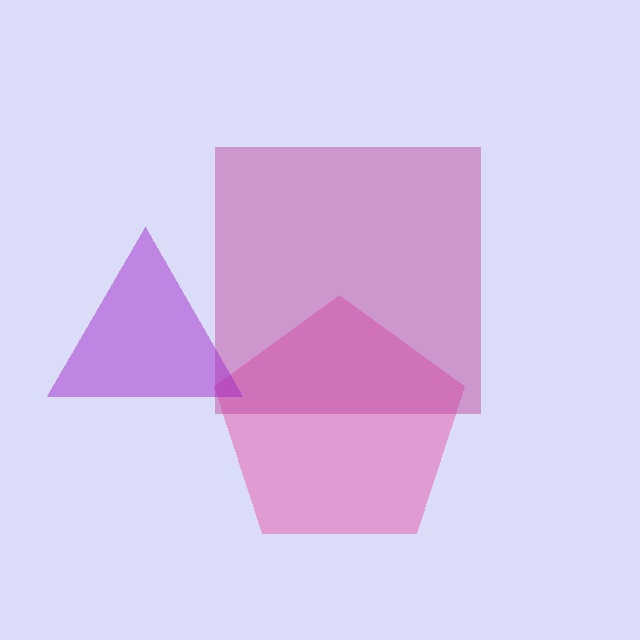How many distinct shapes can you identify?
There are 3 distinct shapes: a pink pentagon, a magenta square, a purple triangle.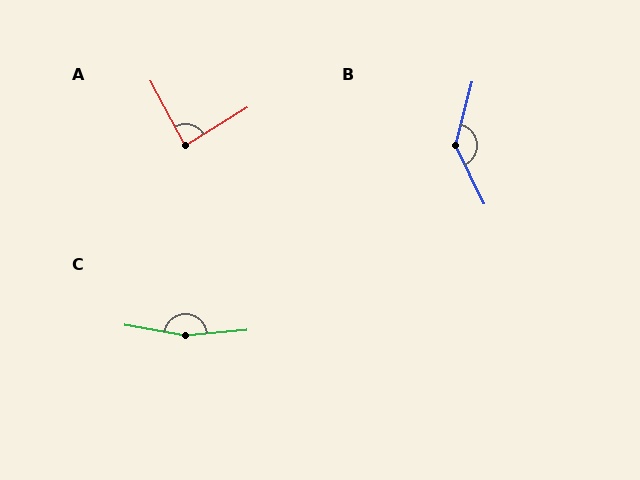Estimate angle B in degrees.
Approximately 139 degrees.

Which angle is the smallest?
A, at approximately 86 degrees.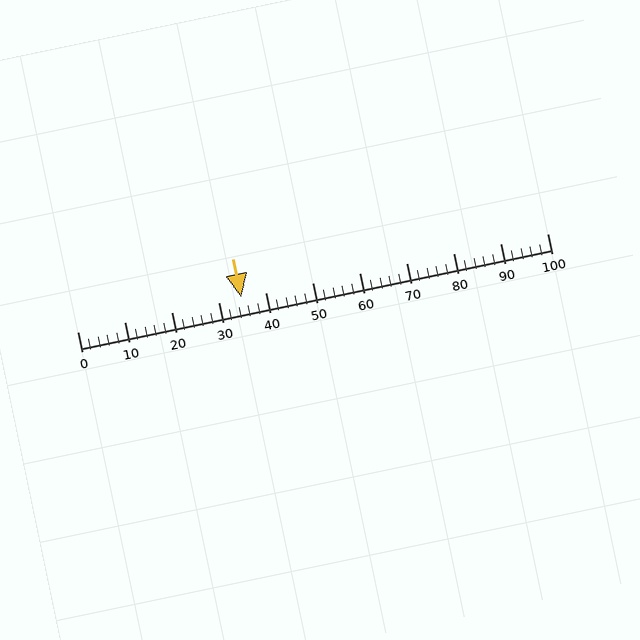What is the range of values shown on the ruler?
The ruler shows values from 0 to 100.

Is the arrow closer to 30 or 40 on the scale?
The arrow is closer to 30.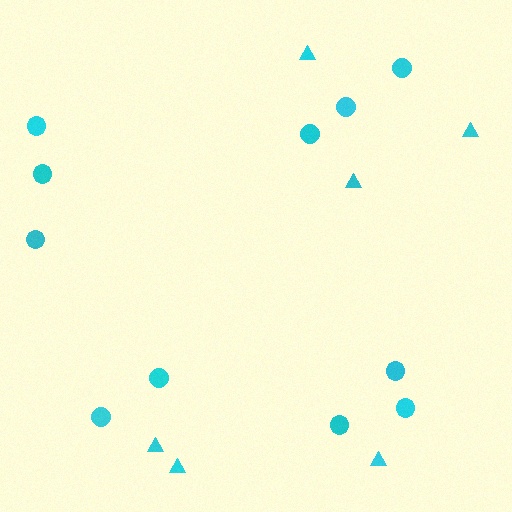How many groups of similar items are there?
There are 2 groups: one group of circles (11) and one group of triangles (6).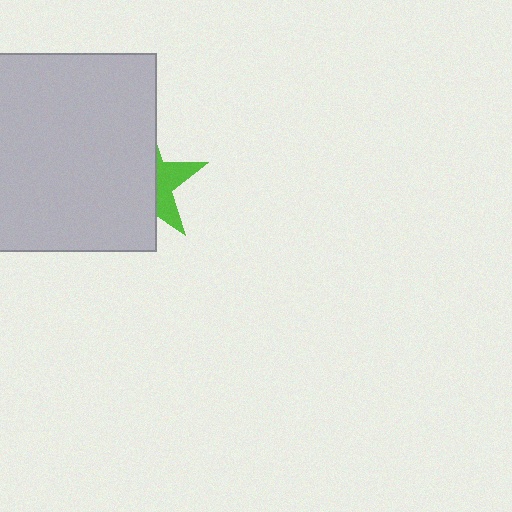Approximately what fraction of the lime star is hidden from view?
Roughly 67% of the lime star is hidden behind the light gray square.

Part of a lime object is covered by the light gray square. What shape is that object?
It is a star.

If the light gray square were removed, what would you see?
You would see the complete lime star.